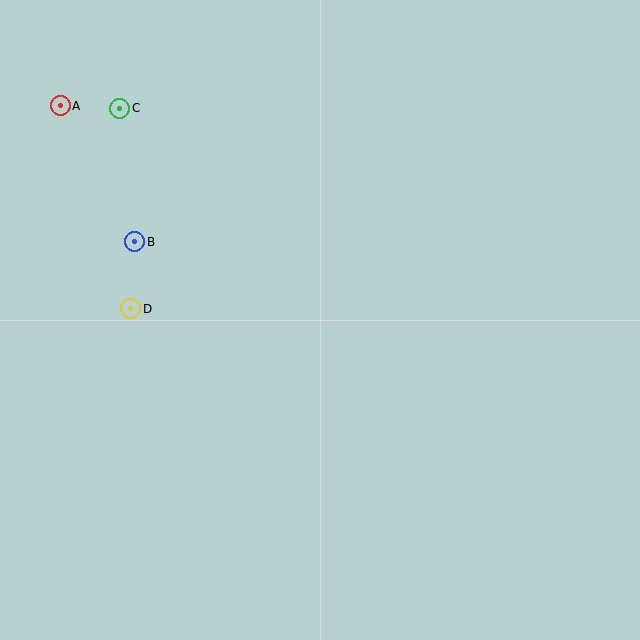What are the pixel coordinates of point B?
Point B is at (134, 242).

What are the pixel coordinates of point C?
Point C is at (120, 108).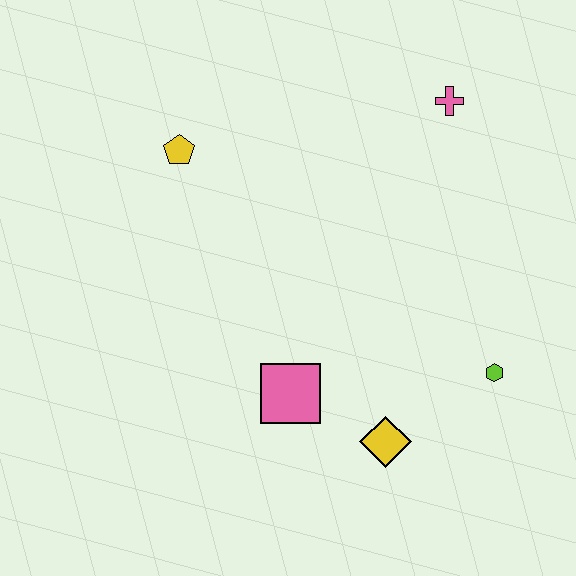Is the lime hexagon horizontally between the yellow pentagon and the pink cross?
No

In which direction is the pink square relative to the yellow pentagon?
The pink square is below the yellow pentagon.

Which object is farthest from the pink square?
The pink cross is farthest from the pink square.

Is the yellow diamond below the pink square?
Yes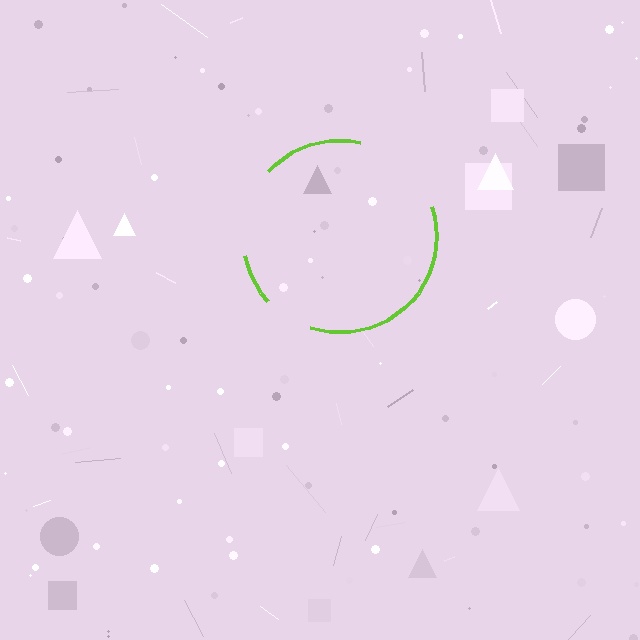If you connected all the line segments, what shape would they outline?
They would outline a circle.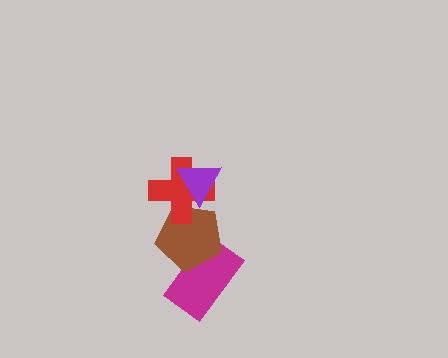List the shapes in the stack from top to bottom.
From top to bottom: the purple triangle, the red cross, the brown pentagon, the magenta rectangle.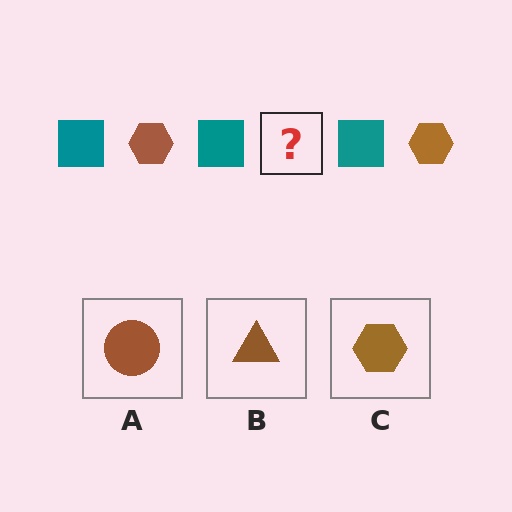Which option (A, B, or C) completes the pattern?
C.